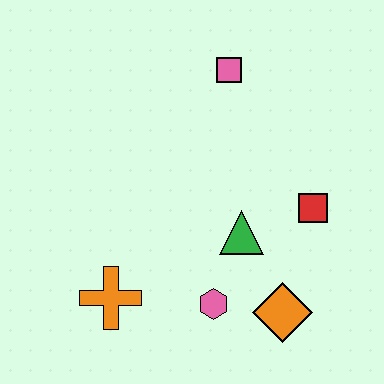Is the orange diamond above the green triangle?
No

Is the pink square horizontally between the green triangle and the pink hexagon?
Yes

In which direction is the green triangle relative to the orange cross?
The green triangle is to the right of the orange cross.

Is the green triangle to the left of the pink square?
No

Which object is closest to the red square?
The green triangle is closest to the red square.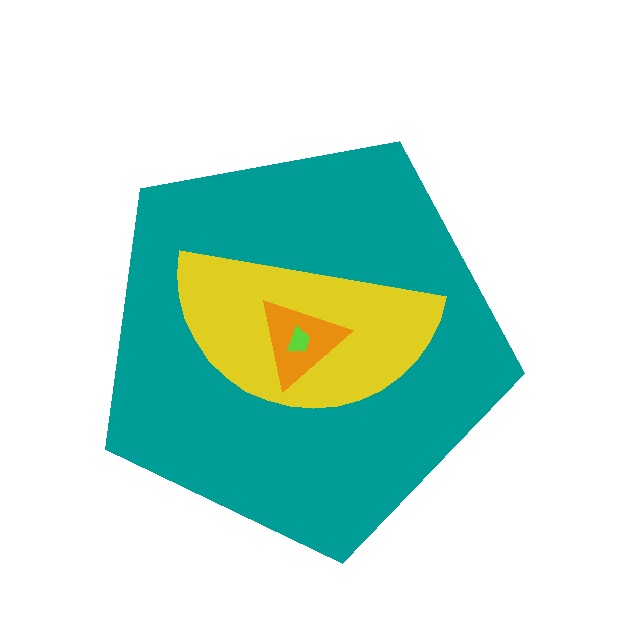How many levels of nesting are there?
4.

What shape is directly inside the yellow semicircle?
The orange triangle.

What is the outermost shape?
The teal pentagon.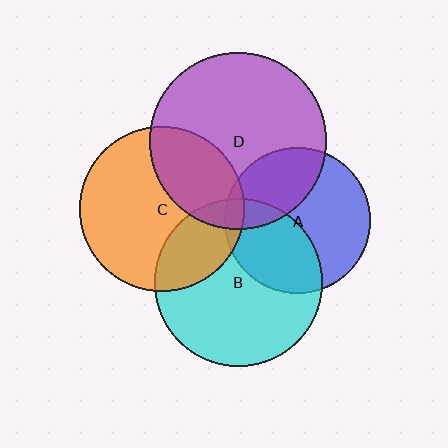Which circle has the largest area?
Circle D (purple).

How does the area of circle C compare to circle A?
Approximately 1.3 times.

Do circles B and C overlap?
Yes.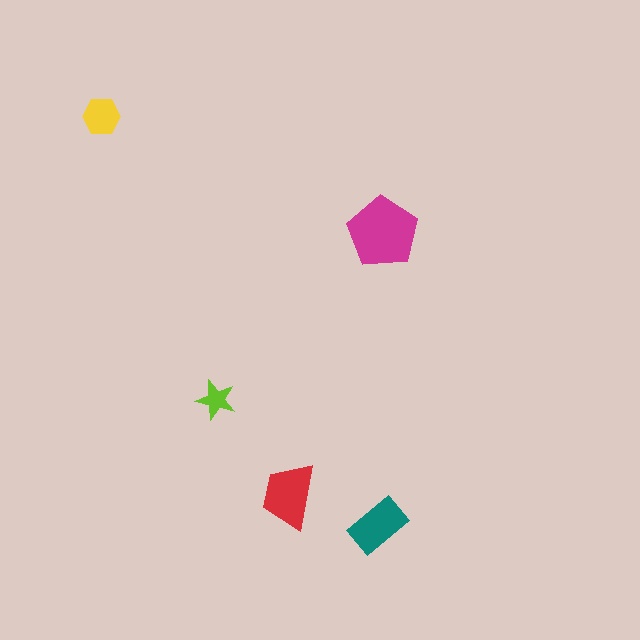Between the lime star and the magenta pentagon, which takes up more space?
The magenta pentagon.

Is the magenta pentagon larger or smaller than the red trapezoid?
Larger.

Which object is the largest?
The magenta pentagon.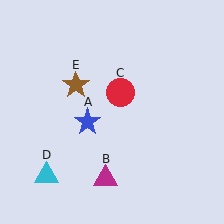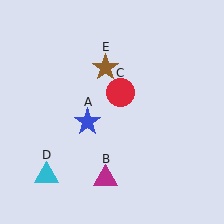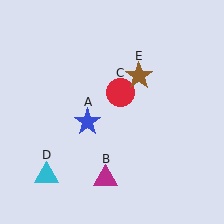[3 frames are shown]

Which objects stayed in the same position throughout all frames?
Blue star (object A) and magenta triangle (object B) and red circle (object C) and cyan triangle (object D) remained stationary.